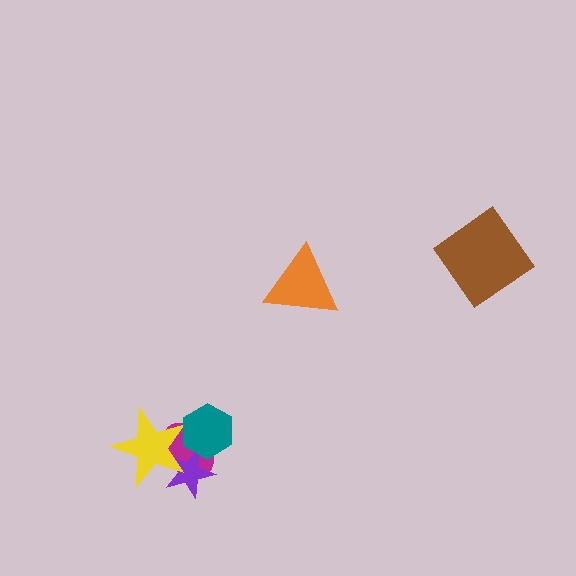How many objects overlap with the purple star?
3 objects overlap with the purple star.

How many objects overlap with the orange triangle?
0 objects overlap with the orange triangle.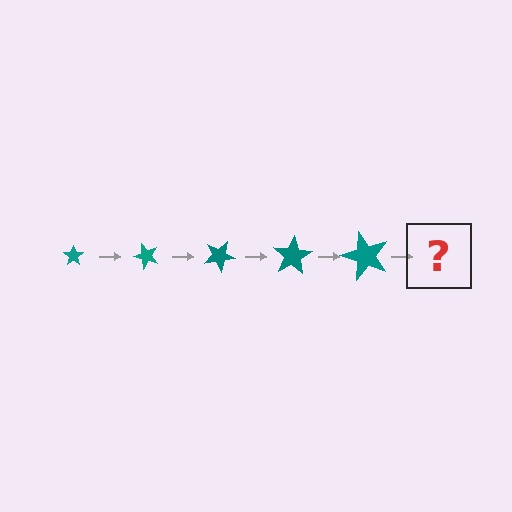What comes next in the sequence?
The next element should be a star, larger than the previous one and rotated 250 degrees from the start.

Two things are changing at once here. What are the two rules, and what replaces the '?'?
The two rules are that the star grows larger each step and it rotates 50 degrees each step. The '?' should be a star, larger than the previous one and rotated 250 degrees from the start.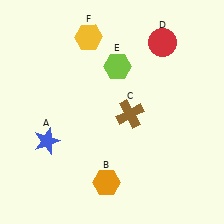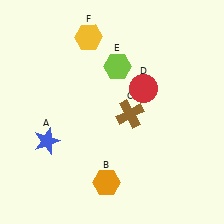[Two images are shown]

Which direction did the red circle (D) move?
The red circle (D) moved down.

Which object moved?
The red circle (D) moved down.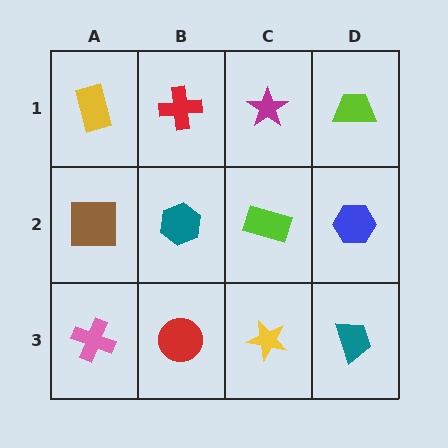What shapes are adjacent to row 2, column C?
A magenta star (row 1, column C), a yellow star (row 3, column C), a teal hexagon (row 2, column B), a blue hexagon (row 2, column D).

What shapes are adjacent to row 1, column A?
A brown square (row 2, column A), a red cross (row 1, column B).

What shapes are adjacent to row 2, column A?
A yellow rectangle (row 1, column A), a pink cross (row 3, column A), a teal hexagon (row 2, column B).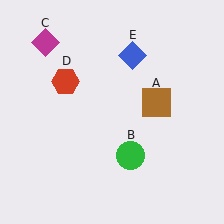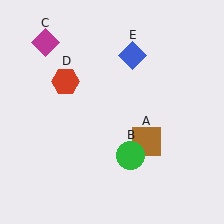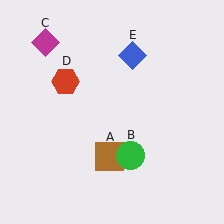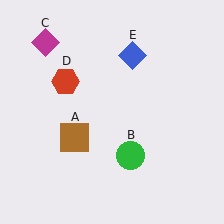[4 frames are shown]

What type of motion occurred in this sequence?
The brown square (object A) rotated clockwise around the center of the scene.